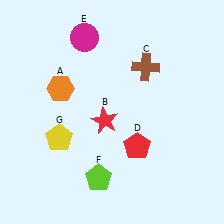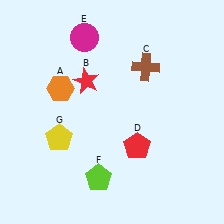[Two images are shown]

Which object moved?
The red star (B) moved up.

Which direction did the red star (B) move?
The red star (B) moved up.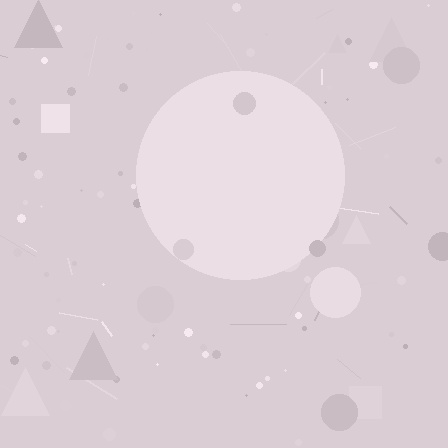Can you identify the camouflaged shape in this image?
The camouflaged shape is a circle.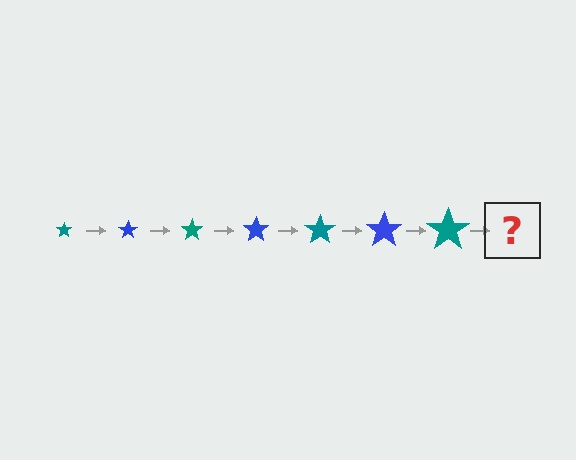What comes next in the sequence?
The next element should be a blue star, larger than the previous one.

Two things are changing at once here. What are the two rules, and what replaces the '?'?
The two rules are that the star grows larger each step and the color cycles through teal and blue. The '?' should be a blue star, larger than the previous one.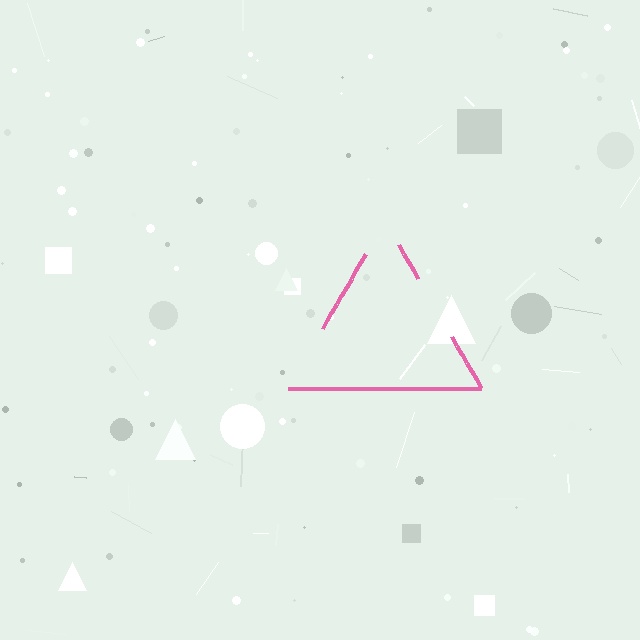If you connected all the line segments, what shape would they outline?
They would outline a triangle.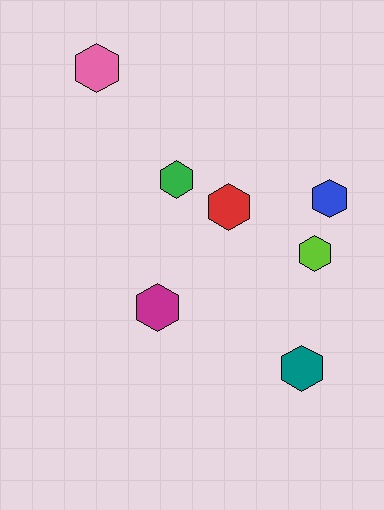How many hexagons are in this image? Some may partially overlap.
There are 7 hexagons.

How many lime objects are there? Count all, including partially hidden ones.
There is 1 lime object.